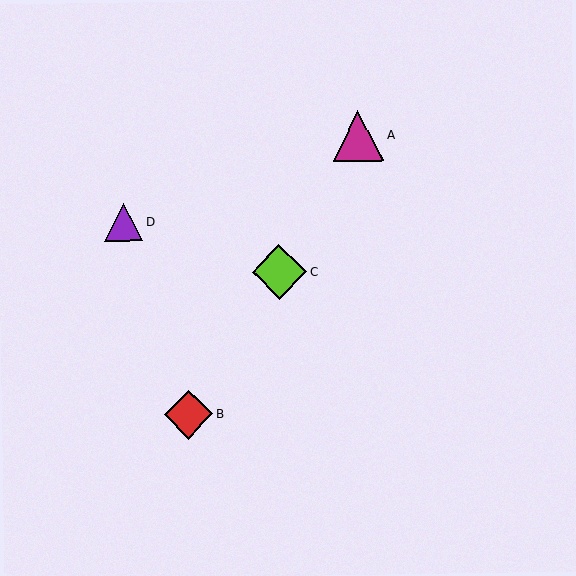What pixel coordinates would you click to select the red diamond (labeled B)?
Click at (188, 414) to select the red diamond B.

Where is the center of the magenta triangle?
The center of the magenta triangle is at (358, 136).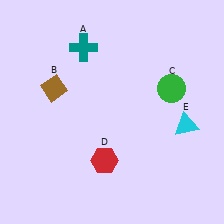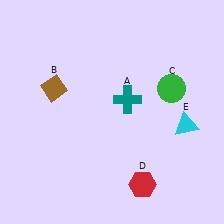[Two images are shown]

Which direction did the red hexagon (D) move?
The red hexagon (D) moved right.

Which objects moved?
The objects that moved are: the teal cross (A), the red hexagon (D).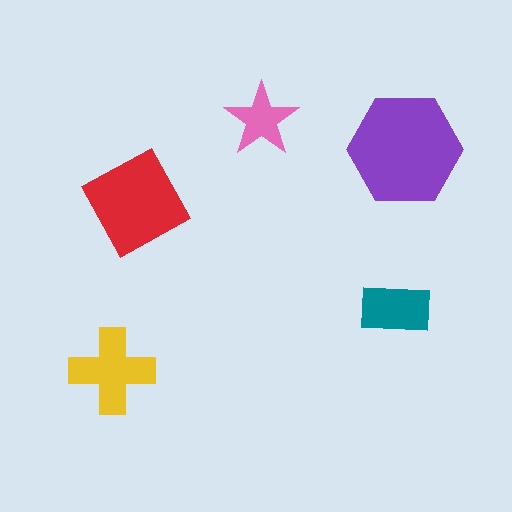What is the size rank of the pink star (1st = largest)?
5th.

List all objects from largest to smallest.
The purple hexagon, the red diamond, the yellow cross, the teal rectangle, the pink star.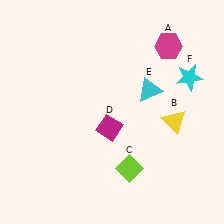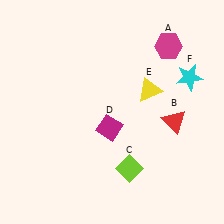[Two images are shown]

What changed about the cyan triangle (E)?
In Image 1, E is cyan. In Image 2, it changed to yellow.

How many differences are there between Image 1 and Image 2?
There are 2 differences between the two images.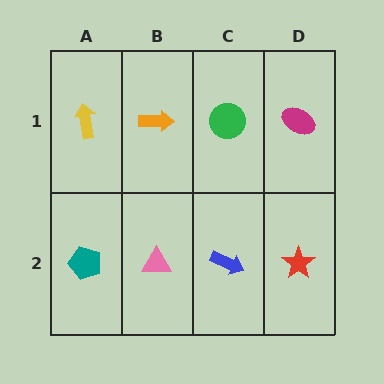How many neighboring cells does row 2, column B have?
3.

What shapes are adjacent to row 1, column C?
A blue arrow (row 2, column C), an orange arrow (row 1, column B), a magenta ellipse (row 1, column D).